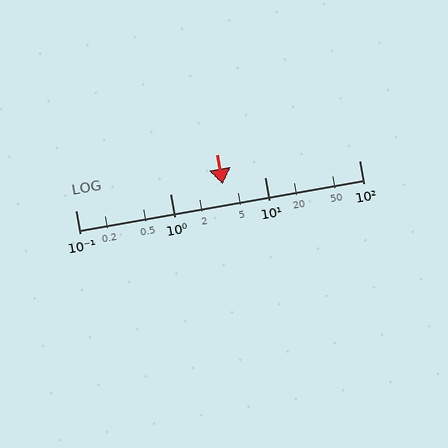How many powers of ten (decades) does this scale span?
The scale spans 3 decades, from 0.1 to 100.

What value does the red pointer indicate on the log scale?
The pointer indicates approximately 3.6.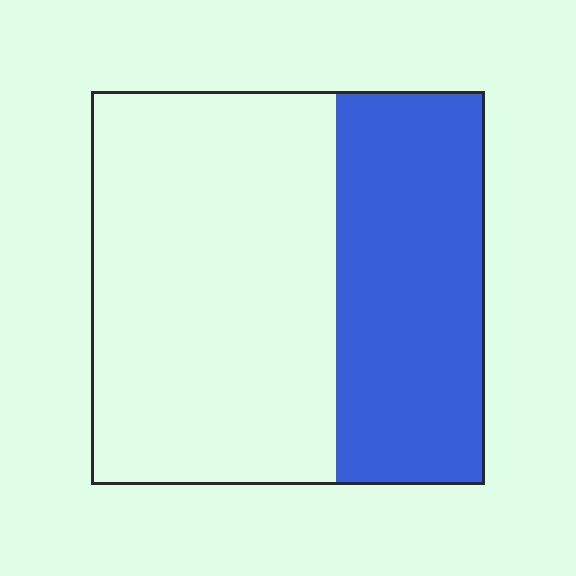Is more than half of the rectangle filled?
No.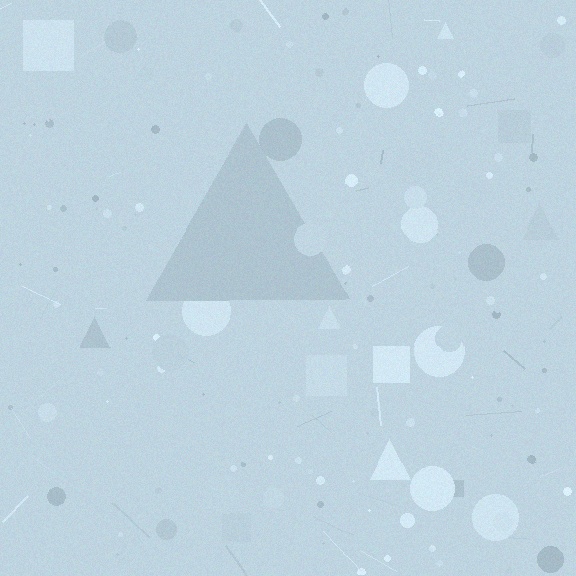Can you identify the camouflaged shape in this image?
The camouflaged shape is a triangle.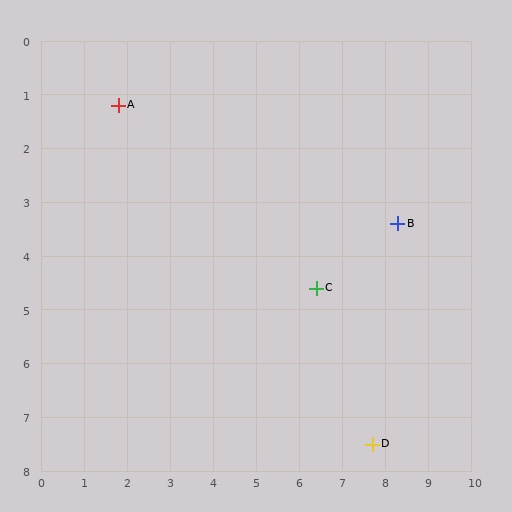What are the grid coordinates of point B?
Point B is at approximately (8.3, 3.4).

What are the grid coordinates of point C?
Point C is at approximately (6.4, 4.6).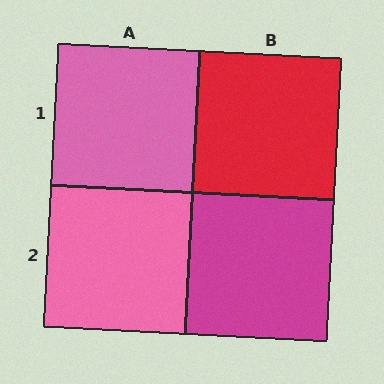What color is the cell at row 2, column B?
Magenta.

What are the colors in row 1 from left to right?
Pink, red.